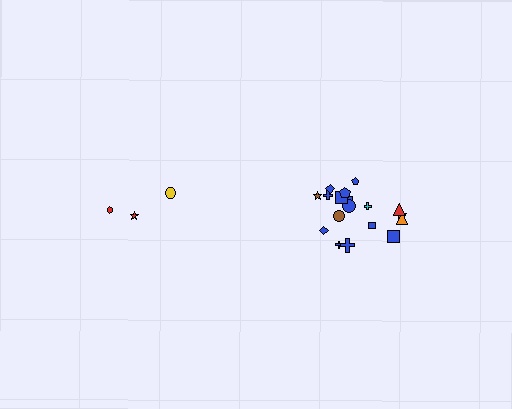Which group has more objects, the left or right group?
The right group.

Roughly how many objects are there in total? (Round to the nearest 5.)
Roughly 20 objects in total.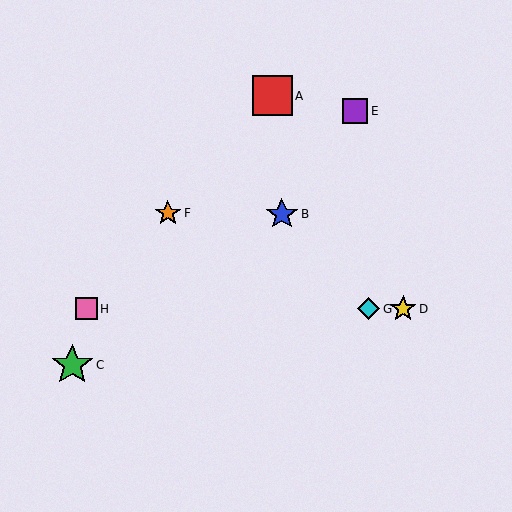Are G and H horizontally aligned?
Yes, both are at y≈309.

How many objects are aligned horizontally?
3 objects (D, G, H) are aligned horizontally.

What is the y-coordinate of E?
Object E is at y≈111.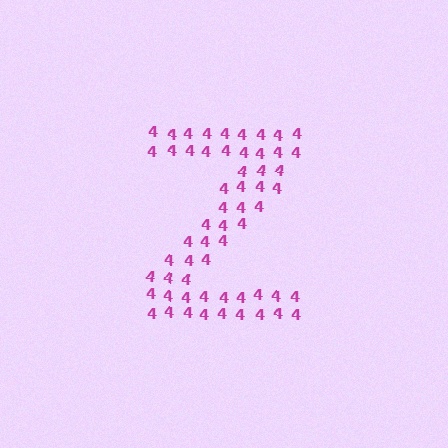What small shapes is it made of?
It is made of small digit 4's.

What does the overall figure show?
The overall figure shows the letter Z.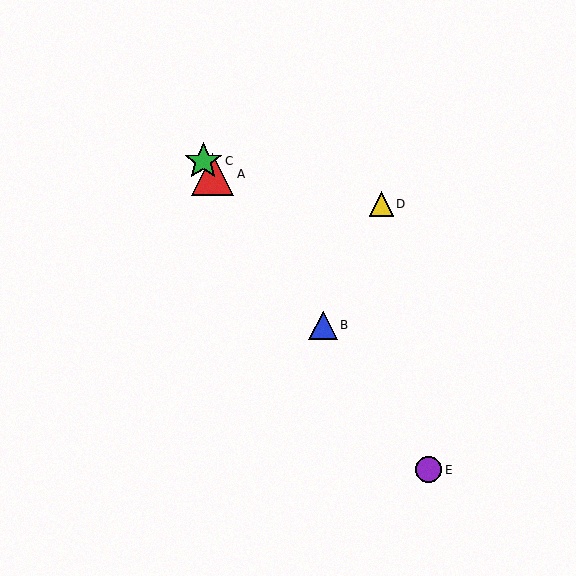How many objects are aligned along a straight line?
4 objects (A, B, C, E) are aligned along a straight line.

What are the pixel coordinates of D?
Object D is at (381, 204).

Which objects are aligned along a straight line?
Objects A, B, C, E are aligned along a straight line.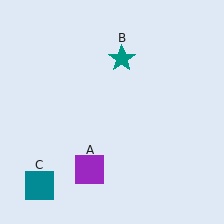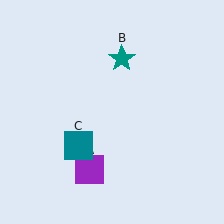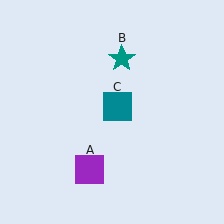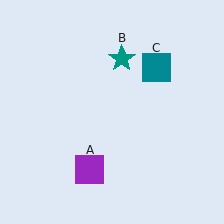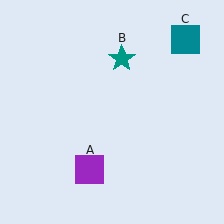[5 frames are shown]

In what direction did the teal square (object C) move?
The teal square (object C) moved up and to the right.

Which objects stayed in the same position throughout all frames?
Purple square (object A) and teal star (object B) remained stationary.